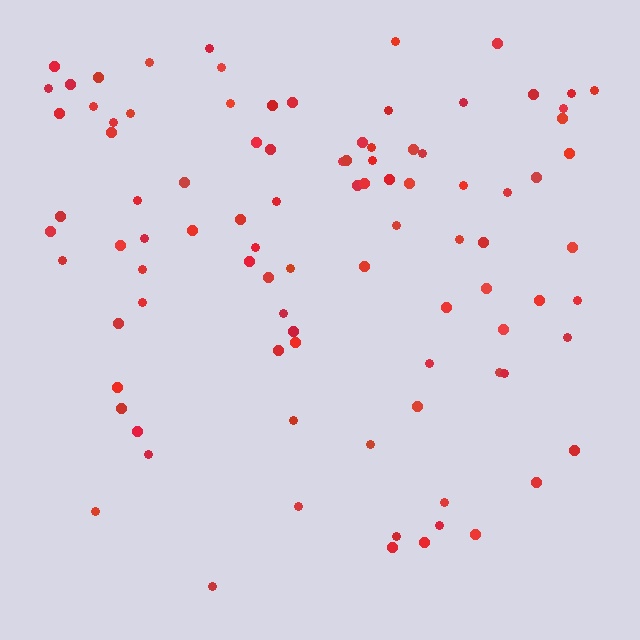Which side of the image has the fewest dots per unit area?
The bottom.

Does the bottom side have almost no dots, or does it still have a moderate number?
Still a moderate number, just noticeably fewer than the top.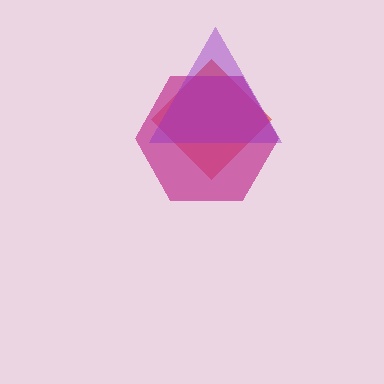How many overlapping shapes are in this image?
There are 3 overlapping shapes in the image.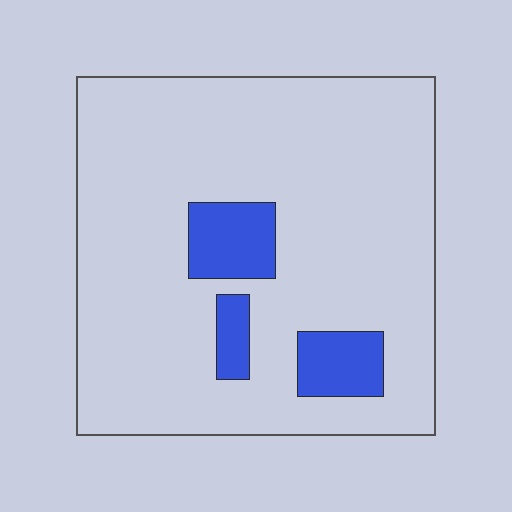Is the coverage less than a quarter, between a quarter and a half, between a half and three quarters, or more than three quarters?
Less than a quarter.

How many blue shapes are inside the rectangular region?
3.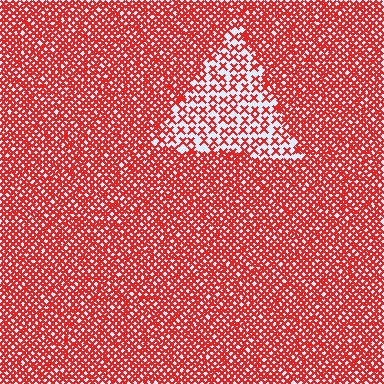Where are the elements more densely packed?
The elements are more densely packed outside the triangle boundary.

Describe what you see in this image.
The image contains small red elements arranged at two different densities. A triangle-shaped region is visible where the elements are less densely packed than the surrounding area.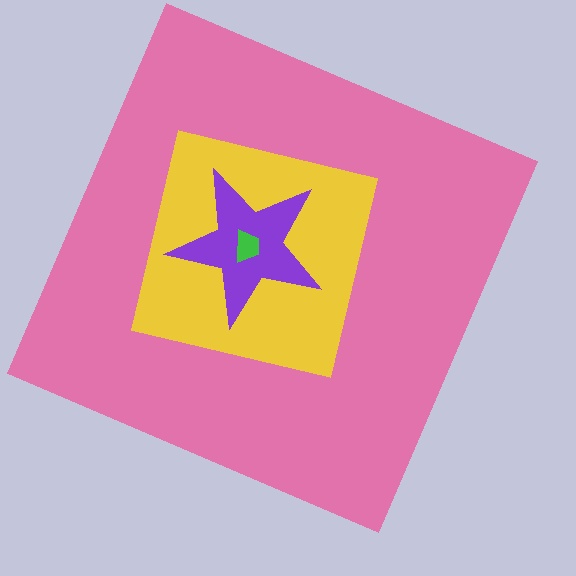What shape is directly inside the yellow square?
The purple star.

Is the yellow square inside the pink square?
Yes.